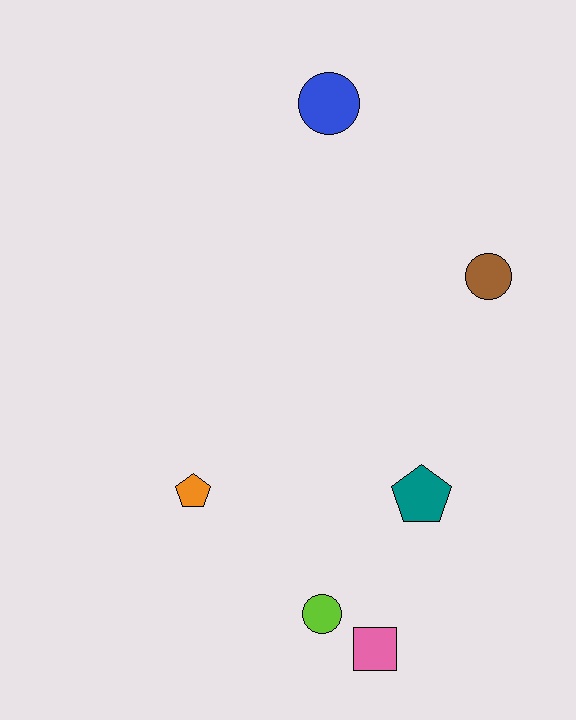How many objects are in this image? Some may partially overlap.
There are 6 objects.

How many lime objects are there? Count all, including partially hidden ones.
There is 1 lime object.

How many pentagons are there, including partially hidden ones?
There are 2 pentagons.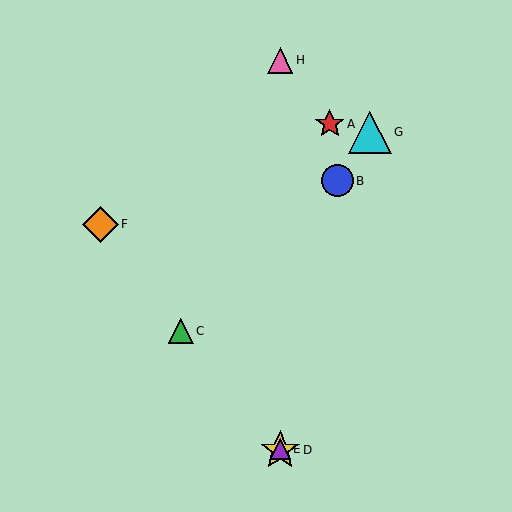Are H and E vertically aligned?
Yes, both are at x≈280.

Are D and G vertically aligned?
No, D is at x≈280 and G is at x≈370.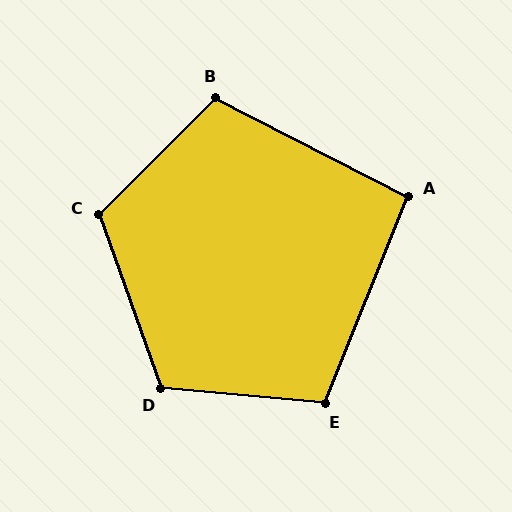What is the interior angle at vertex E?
Approximately 106 degrees (obtuse).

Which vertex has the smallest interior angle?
A, at approximately 96 degrees.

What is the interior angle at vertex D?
Approximately 115 degrees (obtuse).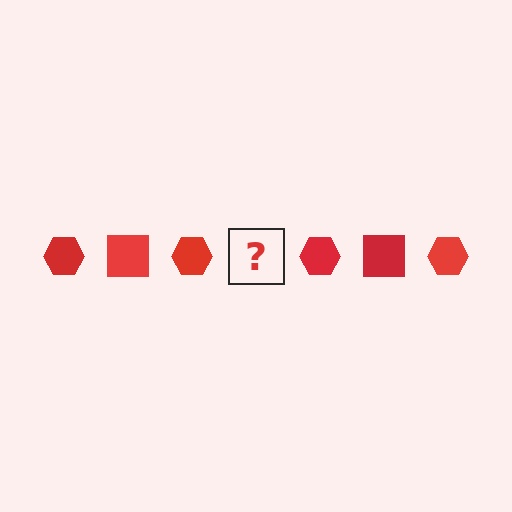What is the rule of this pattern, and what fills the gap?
The rule is that the pattern cycles through hexagon, square shapes in red. The gap should be filled with a red square.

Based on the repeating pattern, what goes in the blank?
The blank should be a red square.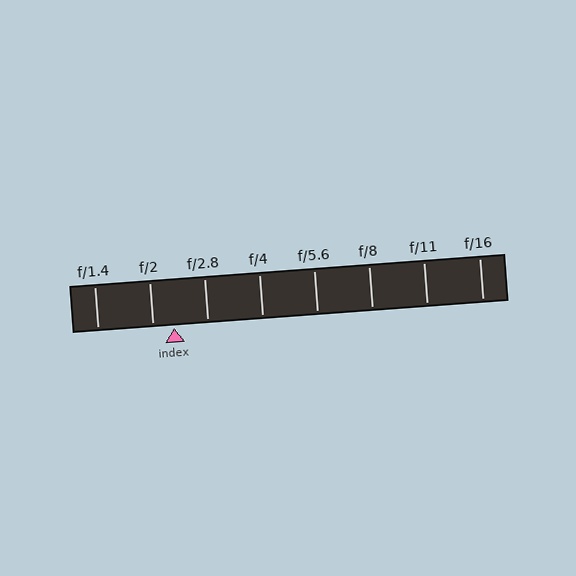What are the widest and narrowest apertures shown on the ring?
The widest aperture shown is f/1.4 and the narrowest is f/16.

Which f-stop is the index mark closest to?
The index mark is closest to f/2.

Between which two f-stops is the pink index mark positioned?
The index mark is between f/2 and f/2.8.